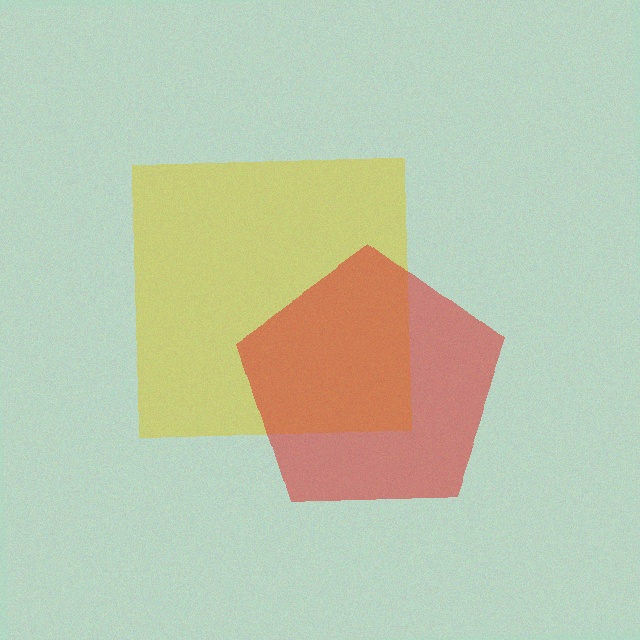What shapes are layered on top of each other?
The layered shapes are: a yellow square, a red pentagon.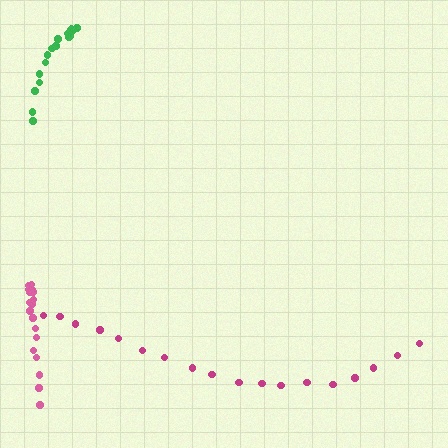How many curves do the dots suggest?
There are 3 distinct paths.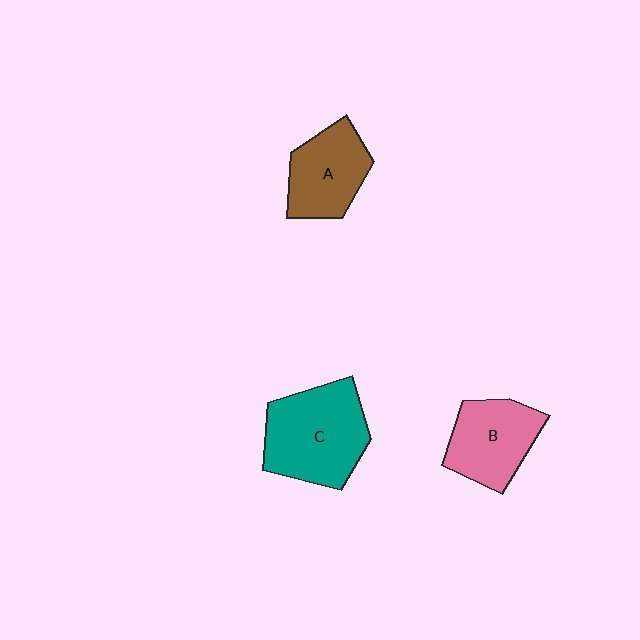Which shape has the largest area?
Shape C (teal).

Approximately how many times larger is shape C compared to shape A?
Approximately 1.4 times.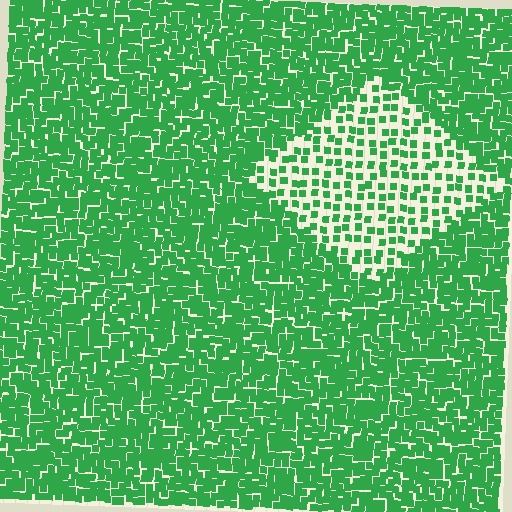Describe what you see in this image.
The image contains small green elements arranged at two different densities. A diamond-shaped region is visible where the elements are less densely packed than the surrounding area.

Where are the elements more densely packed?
The elements are more densely packed outside the diamond boundary.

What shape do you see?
I see a diamond.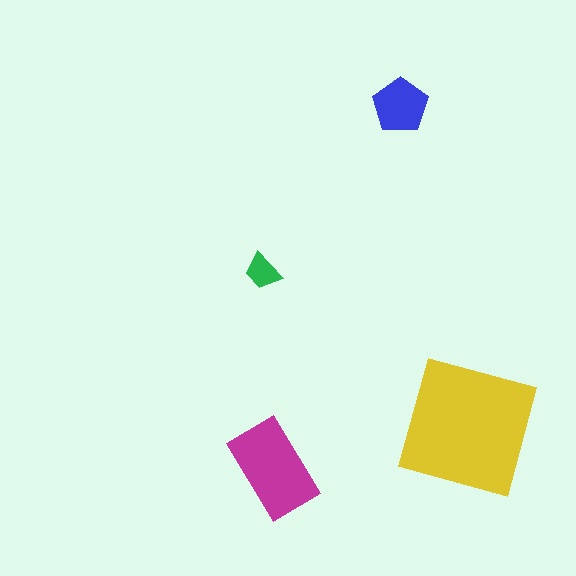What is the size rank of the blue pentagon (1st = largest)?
3rd.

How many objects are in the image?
There are 4 objects in the image.